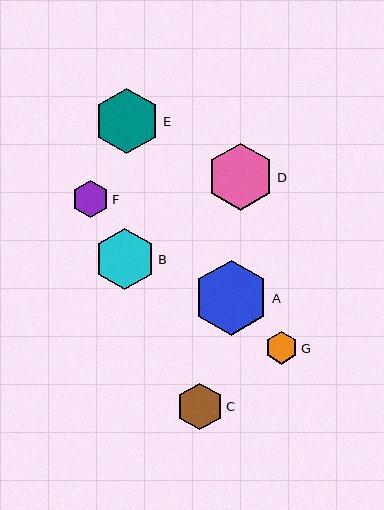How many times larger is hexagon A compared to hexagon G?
Hexagon A is approximately 2.3 times the size of hexagon G.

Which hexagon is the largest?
Hexagon A is the largest with a size of approximately 75 pixels.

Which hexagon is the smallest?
Hexagon G is the smallest with a size of approximately 33 pixels.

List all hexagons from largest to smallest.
From largest to smallest: A, D, E, B, C, F, G.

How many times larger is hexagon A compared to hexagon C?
Hexagon A is approximately 1.6 times the size of hexagon C.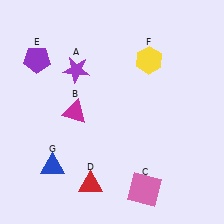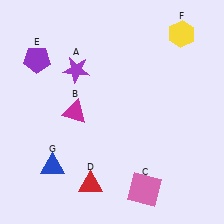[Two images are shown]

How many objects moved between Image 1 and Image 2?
1 object moved between the two images.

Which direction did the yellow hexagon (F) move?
The yellow hexagon (F) moved right.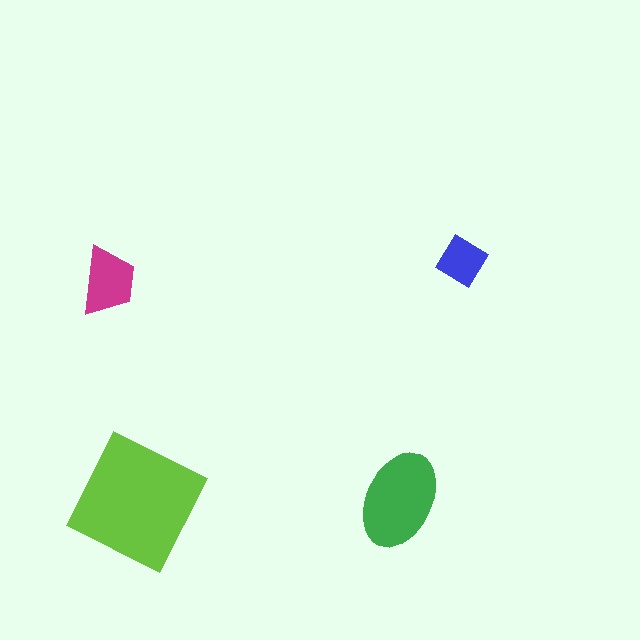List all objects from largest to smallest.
The lime square, the green ellipse, the magenta trapezoid, the blue diamond.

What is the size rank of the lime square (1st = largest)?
1st.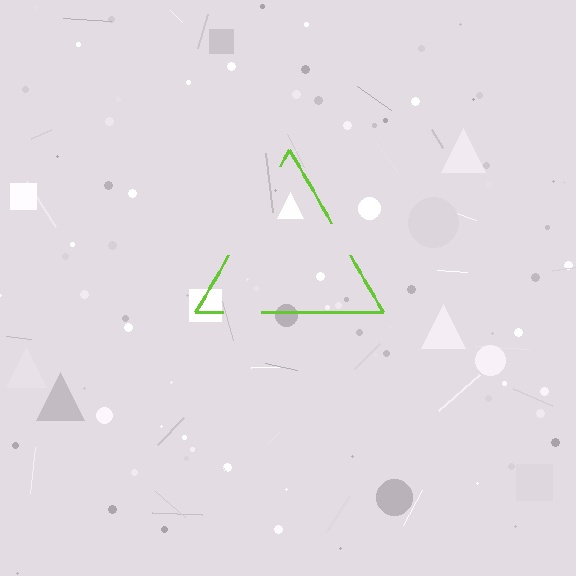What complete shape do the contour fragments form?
The contour fragments form a triangle.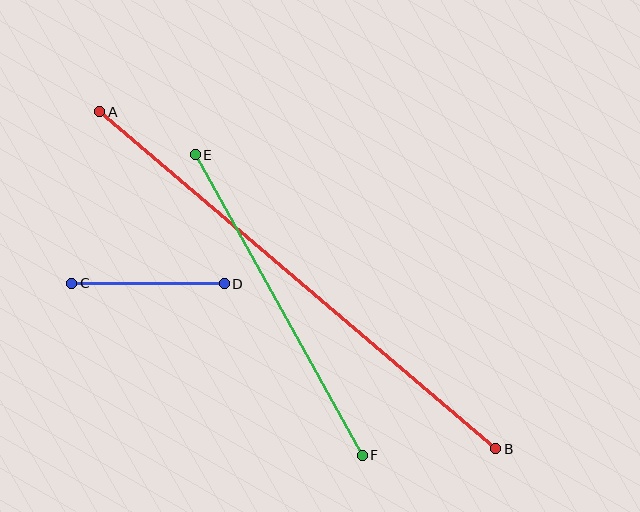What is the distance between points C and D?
The distance is approximately 152 pixels.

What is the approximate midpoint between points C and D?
The midpoint is at approximately (148, 284) pixels.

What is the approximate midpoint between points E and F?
The midpoint is at approximately (279, 305) pixels.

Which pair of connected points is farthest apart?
Points A and B are farthest apart.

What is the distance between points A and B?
The distance is approximately 520 pixels.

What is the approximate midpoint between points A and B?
The midpoint is at approximately (298, 280) pixels.